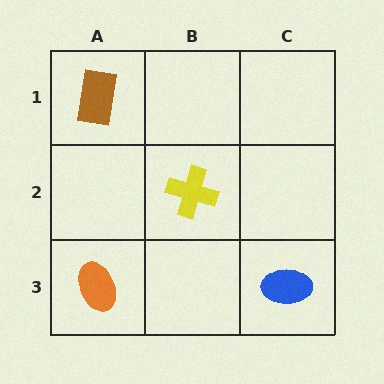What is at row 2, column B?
A yellow cross.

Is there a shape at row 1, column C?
No, that cell is empty.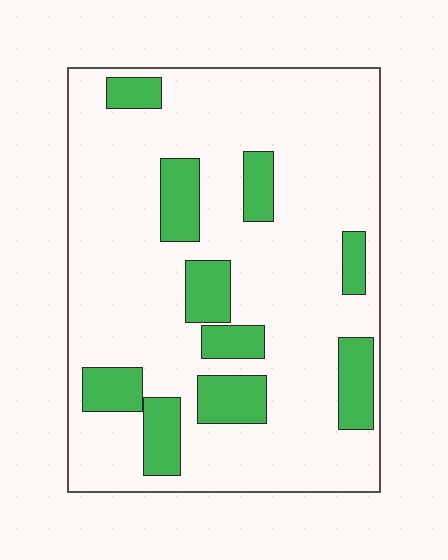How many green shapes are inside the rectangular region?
10.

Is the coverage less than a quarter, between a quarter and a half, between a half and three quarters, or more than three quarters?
Less than a quarter.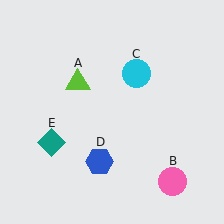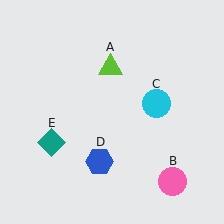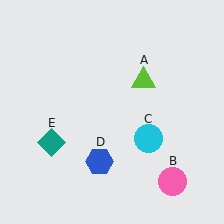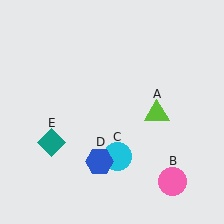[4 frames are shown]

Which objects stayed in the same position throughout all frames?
Pink circle (object B) and blue hexagon (object D) and teal diamond (object E) remained stationary.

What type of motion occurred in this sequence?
The lime triangle (object A), cyan circle (object C) rotated clockwise around the center of the scene.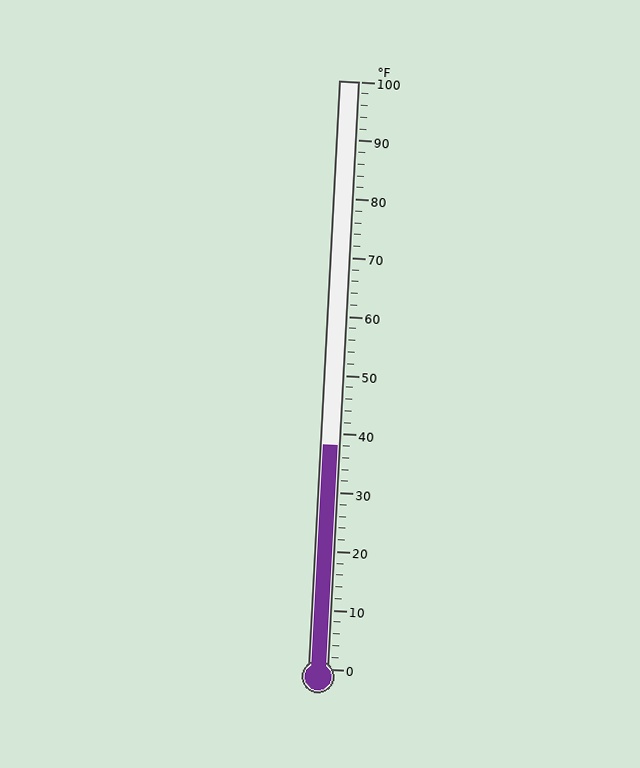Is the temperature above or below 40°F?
The temperature is below 40°F.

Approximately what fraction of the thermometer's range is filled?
The thermometer is filled to approximately 40% of its range.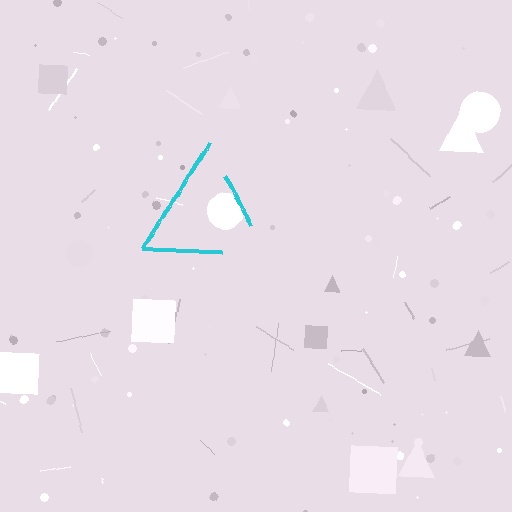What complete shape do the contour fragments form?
The contour fragments form a triangle.